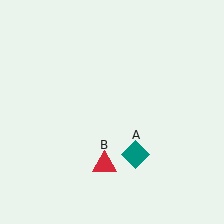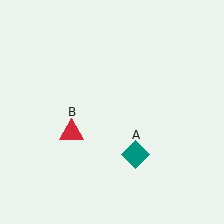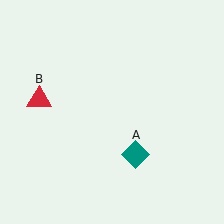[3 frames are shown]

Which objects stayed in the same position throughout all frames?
Teal diamond (object A) remained stationary.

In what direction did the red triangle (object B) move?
The red triangle (object B) moved up and to the left.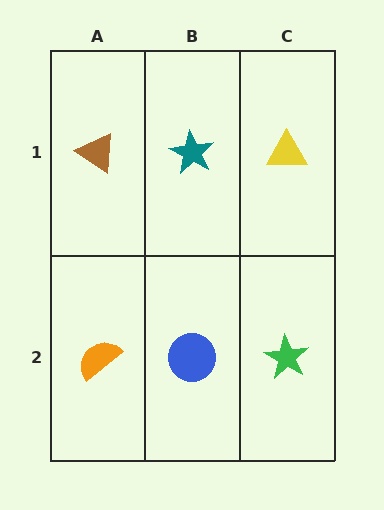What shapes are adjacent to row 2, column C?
A yellow triangle (row 1, column C), a blue circle (row 2, column B).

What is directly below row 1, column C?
A green star.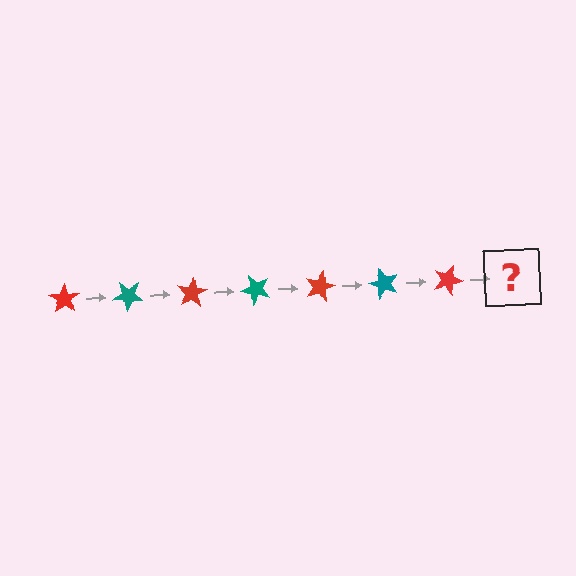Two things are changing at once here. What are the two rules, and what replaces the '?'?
The two rules are that it rotates 40 degrees each step and the color cycles through red and teal. The '?' should be a teal star, rotated 280 degrees from the start.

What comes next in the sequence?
The next element should be a teal star, rotated 280 degrees from the start.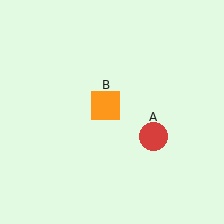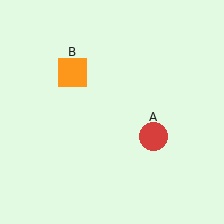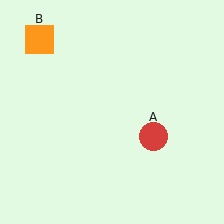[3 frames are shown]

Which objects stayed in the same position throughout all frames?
Red circle (object A) remained stationary.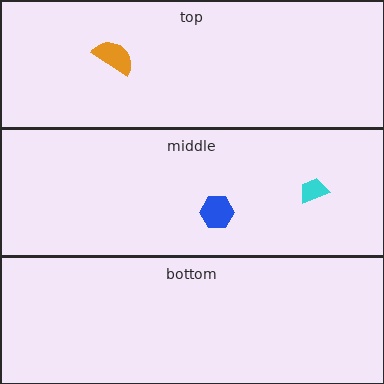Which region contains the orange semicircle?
The top region.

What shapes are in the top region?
The orange semicircle.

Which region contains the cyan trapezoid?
The middle region.